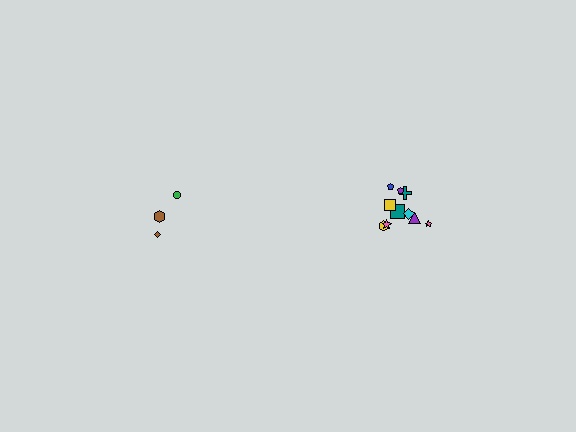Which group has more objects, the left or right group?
The right group.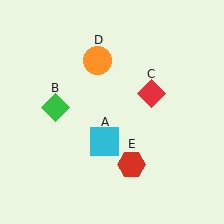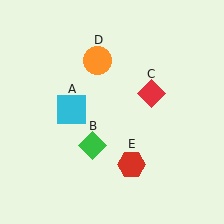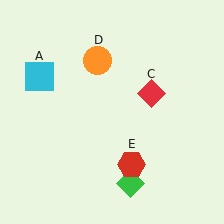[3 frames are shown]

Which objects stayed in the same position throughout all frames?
Red diamond (object C) and orange circle (object D) and red hexagon (object E) remained stationary.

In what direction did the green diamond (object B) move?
The green diamond (object B) moved down and to the right.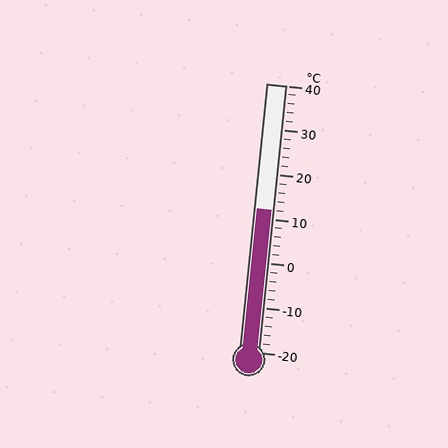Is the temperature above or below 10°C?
The temperature is above 10°C.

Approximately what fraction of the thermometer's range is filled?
The thermometer is filled to approximately 55% of its range.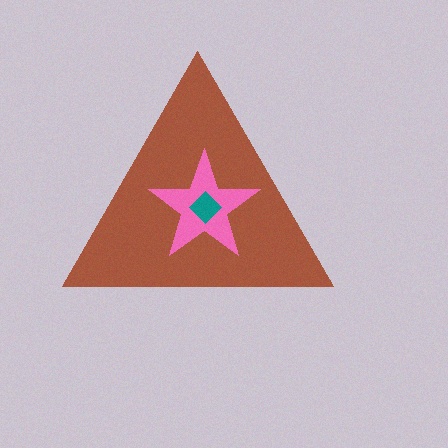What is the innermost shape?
The teal diamond.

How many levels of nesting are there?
3.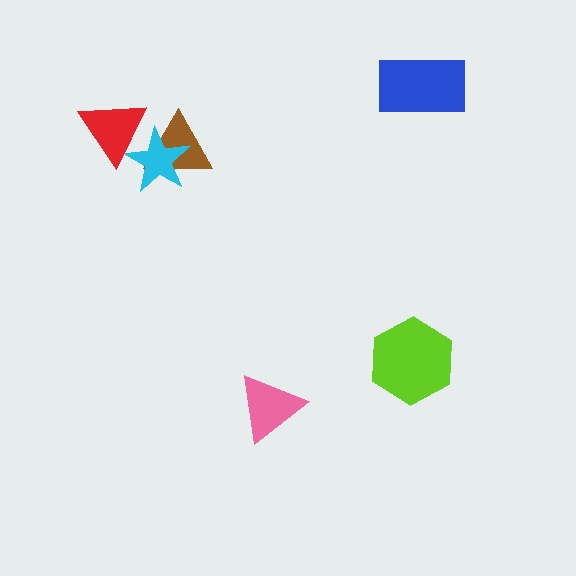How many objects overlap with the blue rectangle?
0 objects overlap with the blue rectangle.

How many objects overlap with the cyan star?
2 objects overlap with the cyan star.